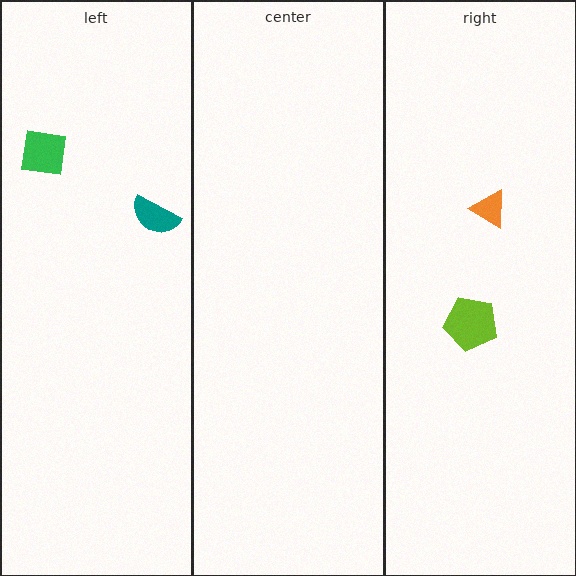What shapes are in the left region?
The green square, the teal semicircle.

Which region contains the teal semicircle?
The left region.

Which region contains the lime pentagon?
The right region.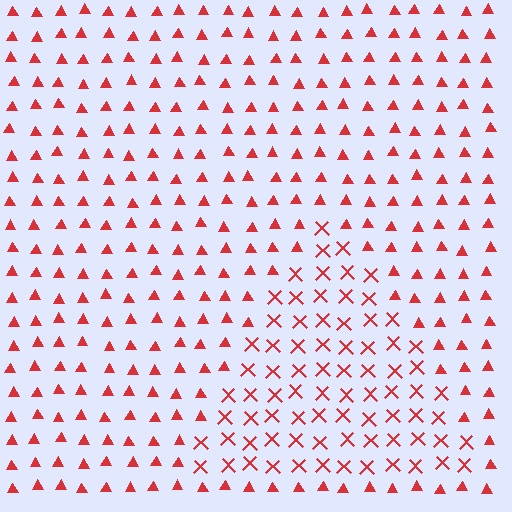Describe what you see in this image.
The image is filled with small red elements arranged in a uniform grid. A triangle-shaped region contains X marks, while the surrounding area contains triangles. The boundary is defined purely by the change in element shape.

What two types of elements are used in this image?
The image uses X marks inside the triangle region and triangles outside it.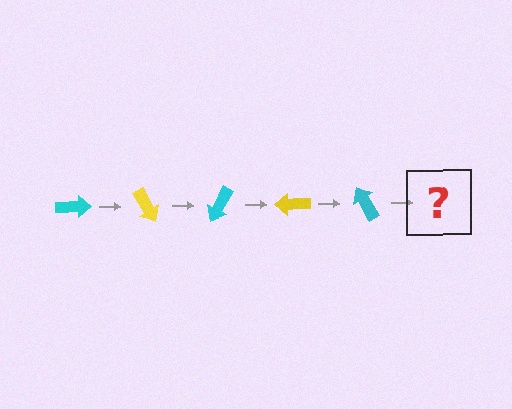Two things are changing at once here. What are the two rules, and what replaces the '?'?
The two rules are that it rotates 60 degrees each step and the color cycles through cyan and yellow. The '?' should be a yellow arrow, rotated 300 degrees from the start.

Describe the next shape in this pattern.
It should be a yellow arrow, rotated 300 degrees from the start.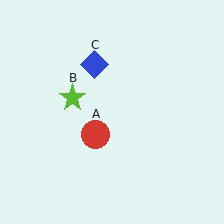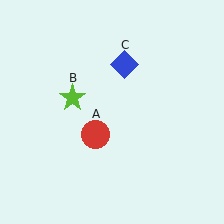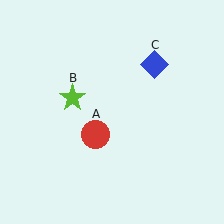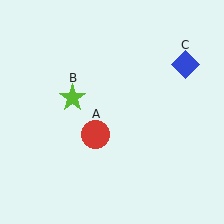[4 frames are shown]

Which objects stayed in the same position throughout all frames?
Red circle (object A) and lime star (object B) remained stationary.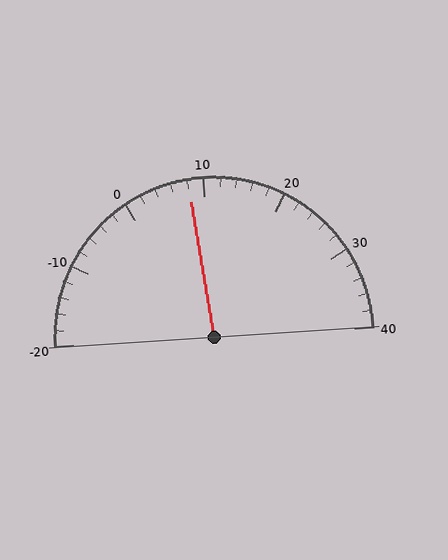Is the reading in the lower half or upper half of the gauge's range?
The reading is in the lower half of the range (-20 to 40).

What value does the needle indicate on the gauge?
The needle indicates approximately 8.